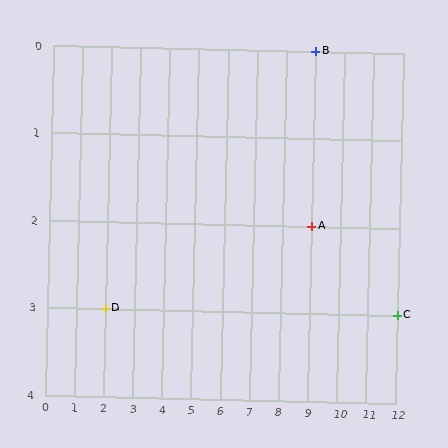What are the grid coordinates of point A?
Point A is at grid coordinates (9, 2).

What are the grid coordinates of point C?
Point C is at grid coordinates (12, 3).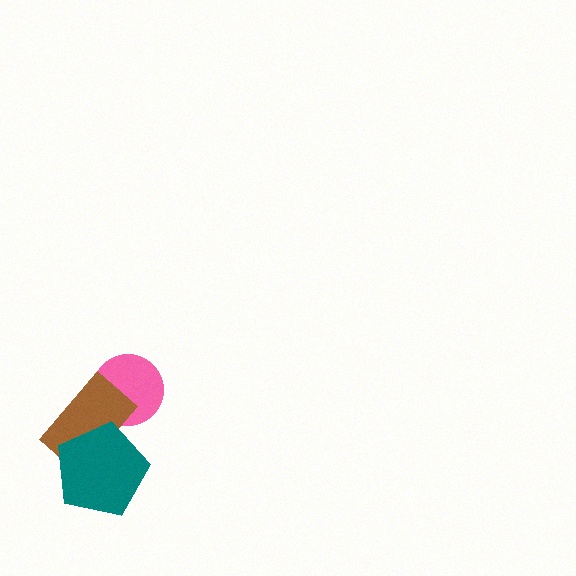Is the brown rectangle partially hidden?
Yes, it is partially covered by another shape.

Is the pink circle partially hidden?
Yes, it is partially covered by another shape.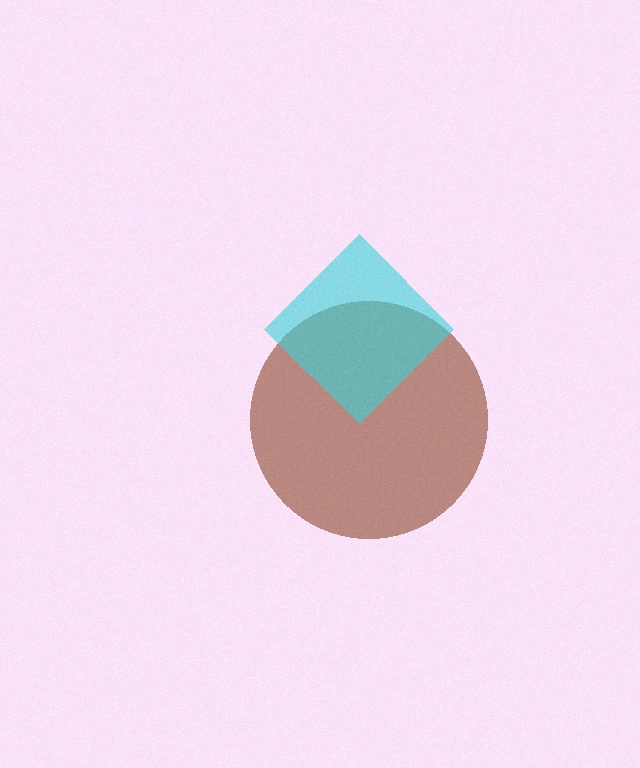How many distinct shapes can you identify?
There are 2 distinct shapes: a brown circle, a cyan diamond.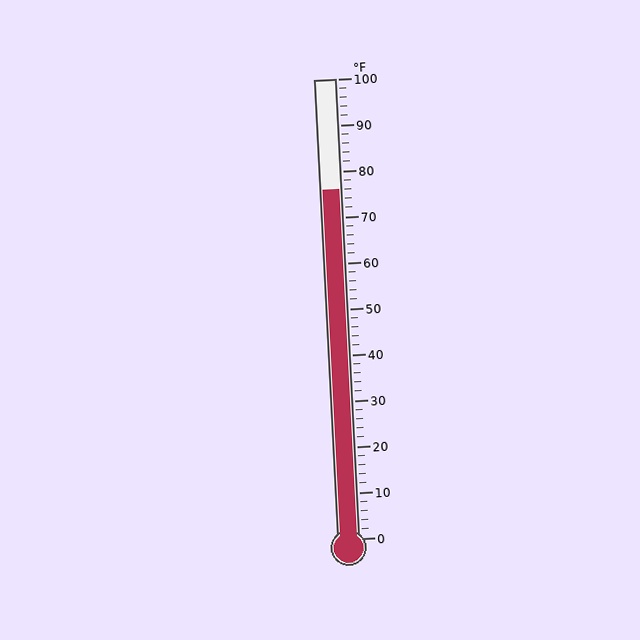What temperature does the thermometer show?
The thermometer shows approximately 76°F.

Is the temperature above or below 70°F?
The temperature is above 70°F.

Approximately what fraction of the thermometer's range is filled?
The thermometer is filled to approximately 75% of its range.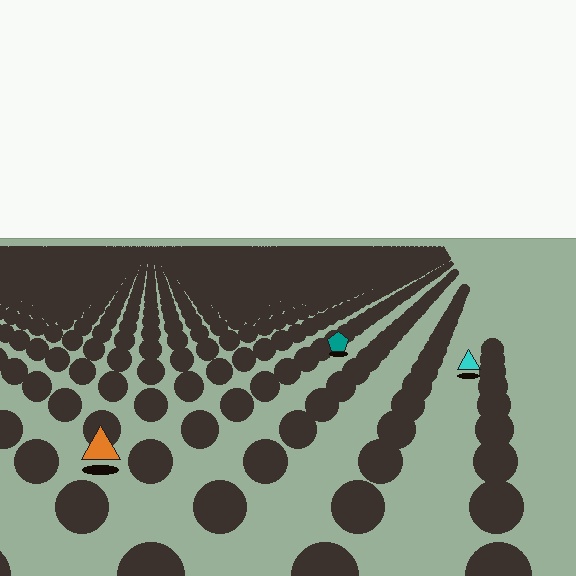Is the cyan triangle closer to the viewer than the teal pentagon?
Yes. The cyan triangle is closer — you can tell from the texture gradient: the ground texture is coarser near it.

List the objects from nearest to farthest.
From nearest to farthest: the orange triangle, the cyan triangle, the teal pentagon.